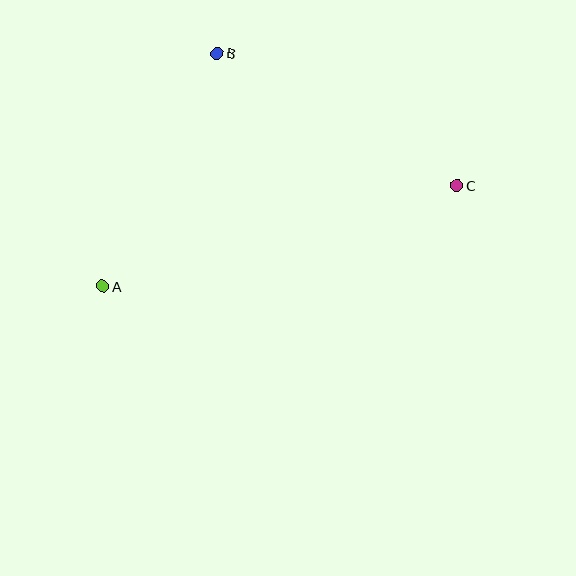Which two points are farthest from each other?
Points A and C are farthest from each other.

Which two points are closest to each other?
Points A and B are closest to each other.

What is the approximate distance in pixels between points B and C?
The distance between B and C is approximately 274 pixels.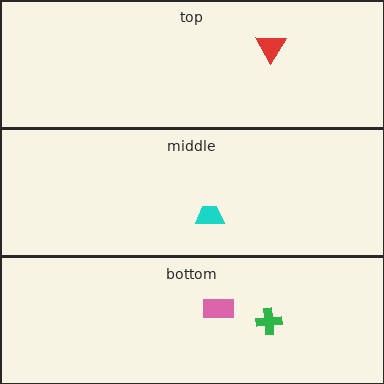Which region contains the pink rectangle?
The bottom region.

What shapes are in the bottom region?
The pink rectangle, the green cross.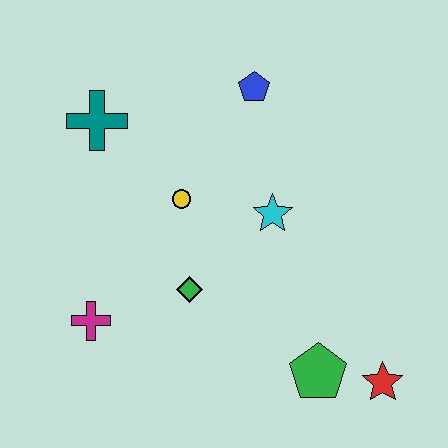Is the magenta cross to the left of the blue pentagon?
Yes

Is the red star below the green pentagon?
Yes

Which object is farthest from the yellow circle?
The red star is farthest from the yellow circle.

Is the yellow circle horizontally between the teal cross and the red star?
Yes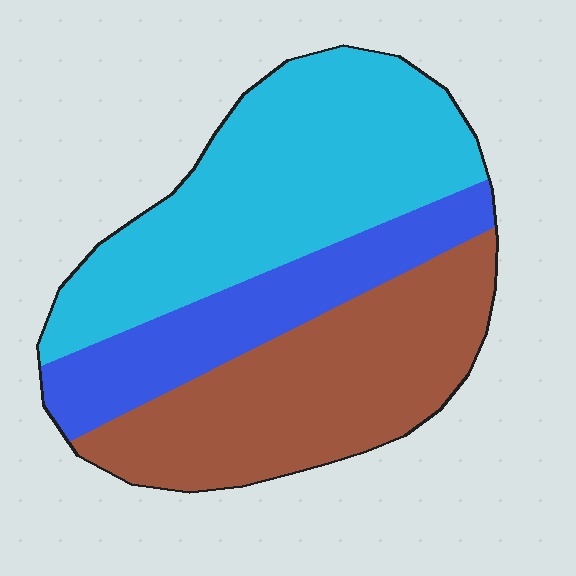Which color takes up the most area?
Cyan, at roughly 45%.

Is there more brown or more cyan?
Cyan.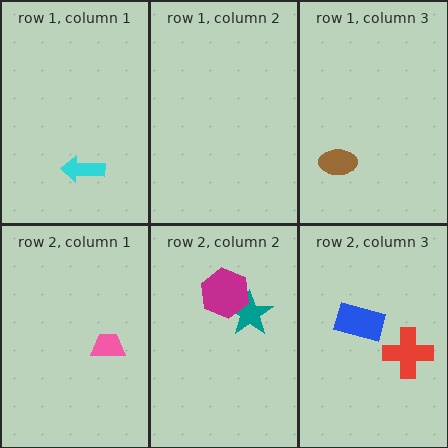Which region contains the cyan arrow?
The row 1, column 1 region.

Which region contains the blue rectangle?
The row 2, column 3 region.